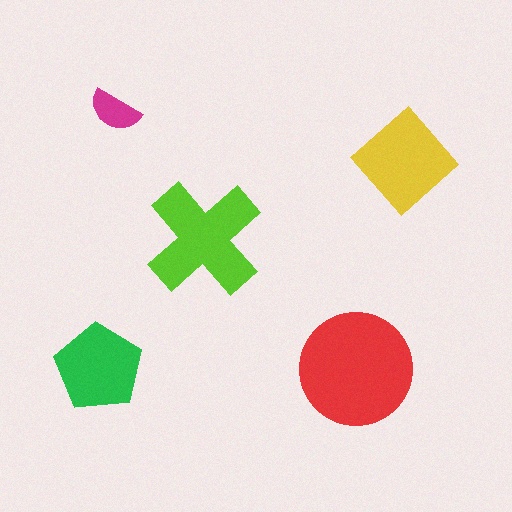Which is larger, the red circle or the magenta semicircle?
The red circle.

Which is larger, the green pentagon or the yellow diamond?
The yellow diamond.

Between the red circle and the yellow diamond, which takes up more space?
The red circle.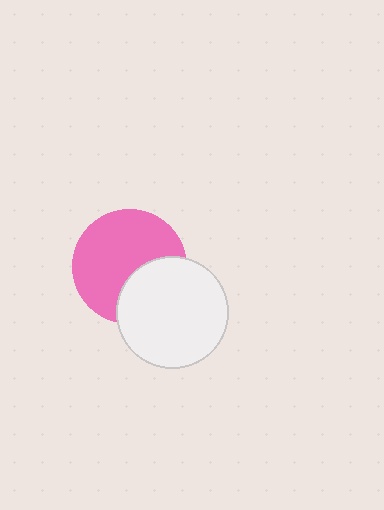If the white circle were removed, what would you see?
You would see the complete pink circle.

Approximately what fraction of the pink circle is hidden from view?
Roughly 33% of the pink circle is hidden behind the white circle.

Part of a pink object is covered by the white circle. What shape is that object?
It is a circle.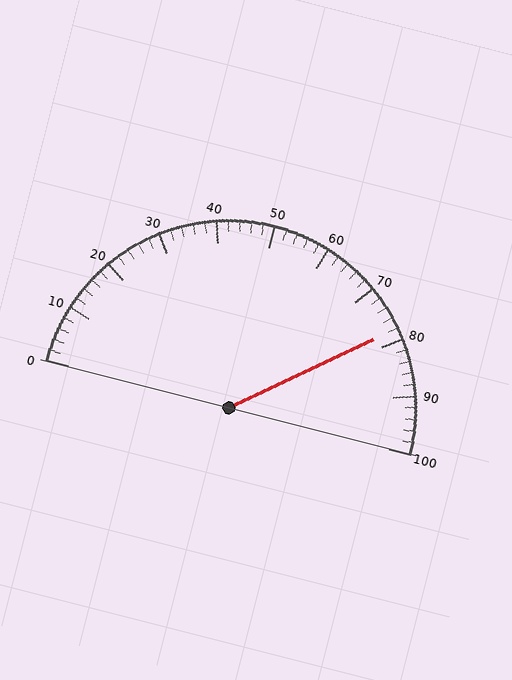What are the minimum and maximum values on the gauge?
The gauge ranges from 0 to 100.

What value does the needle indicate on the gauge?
The needle indicates approximately 78.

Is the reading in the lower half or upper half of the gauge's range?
The reading is in the upper half of the range (0 to 100).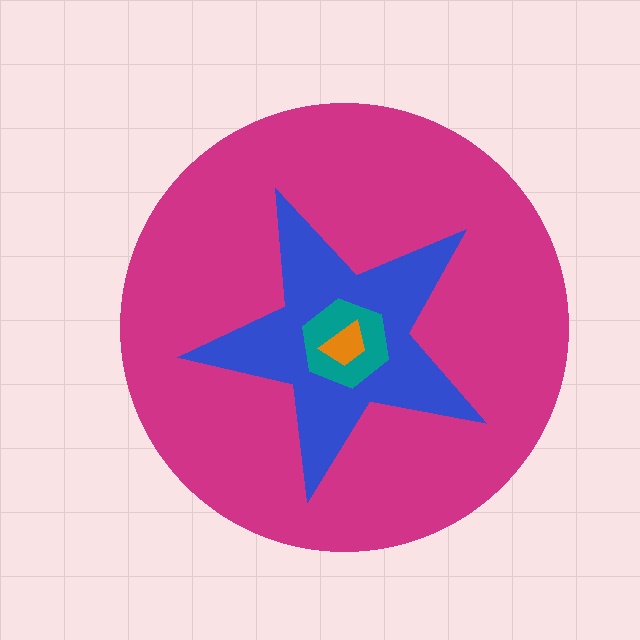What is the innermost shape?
The orange trapezoid.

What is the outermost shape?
The magenta circle.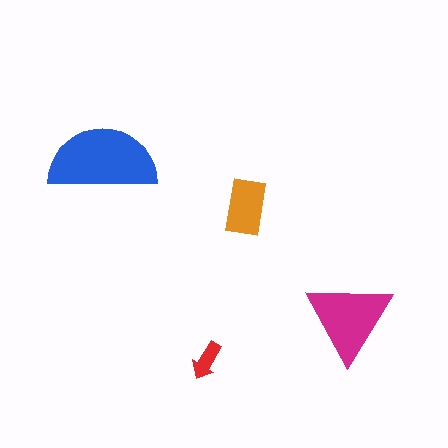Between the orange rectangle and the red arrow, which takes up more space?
The orange rectangle.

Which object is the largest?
The blue semicircle.